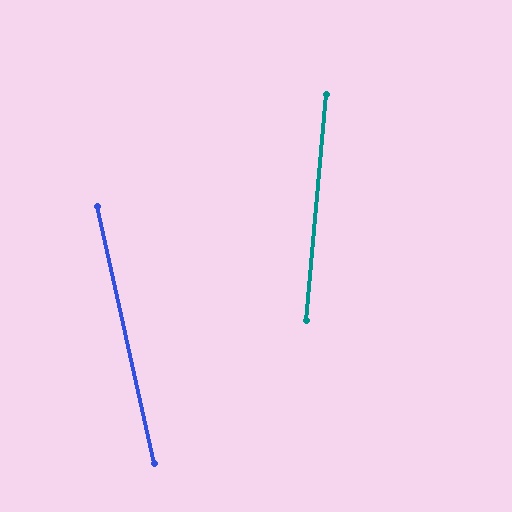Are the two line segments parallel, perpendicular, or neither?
Neither parallel nor perpendicular — they differ by about 17°.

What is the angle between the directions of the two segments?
Approximately 17 degrees.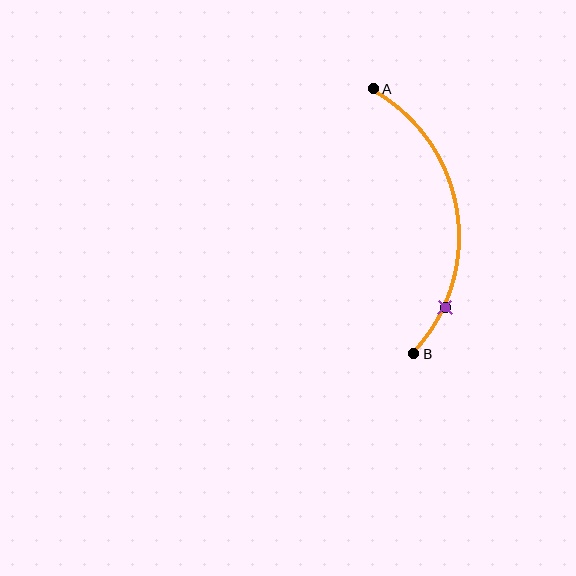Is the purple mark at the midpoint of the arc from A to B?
No. The purple mark lies on the arc but is closer to endpoint B. The arc midpoint would be at the point on the curve equidistant along the arc from both A and B.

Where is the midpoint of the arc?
The arc midpoint is the point on the curve farthest from the straight line joining A and B. It sits to the right of that line.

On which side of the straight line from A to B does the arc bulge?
The arc bulges to the right of the straight line connecting A and B.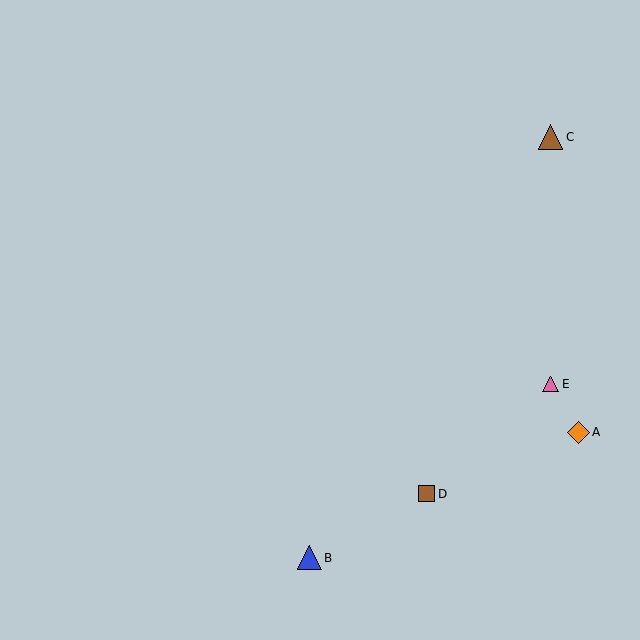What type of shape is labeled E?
Shape E is a pink triangle.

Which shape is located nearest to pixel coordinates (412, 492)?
The brown square (labeled D) at (427, 494) is nearest to that location.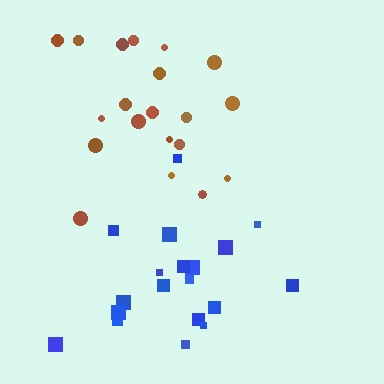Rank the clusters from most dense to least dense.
brown, blue.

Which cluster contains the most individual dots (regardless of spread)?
Brown (20).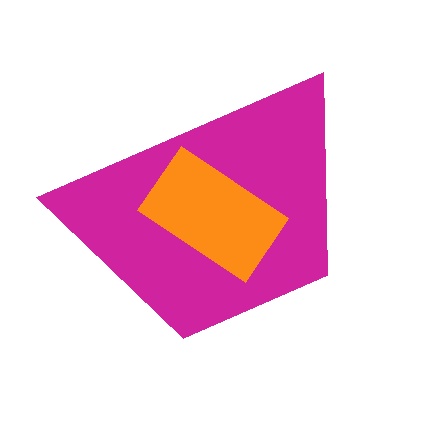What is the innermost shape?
The orange rectangle.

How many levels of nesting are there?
2.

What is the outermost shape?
The magenta trapezoid.